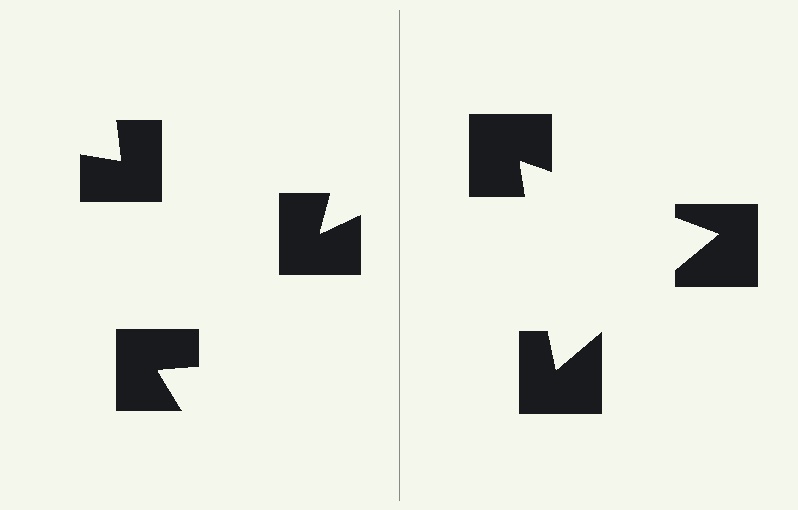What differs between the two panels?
The notched squares are positioned identically on both sides; only the wedge orientations differ. On the right they align to a triangle; on the left they are misaligned.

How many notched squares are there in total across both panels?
6 — 3 on each side.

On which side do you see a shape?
An illusory triangle appears on the right side. On the left side the wedge cuts are rotated, so no coherent shape forms.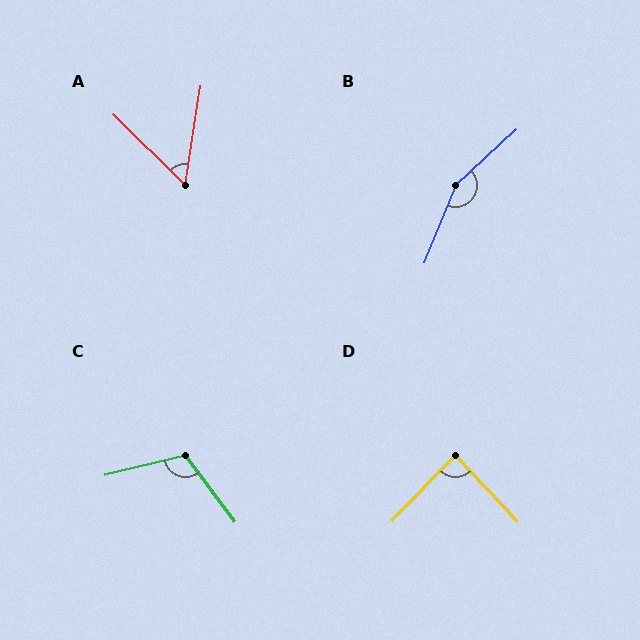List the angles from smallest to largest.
A (54°), D (87°), C (113°), B (155°).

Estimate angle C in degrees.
Approximately 113 degrees.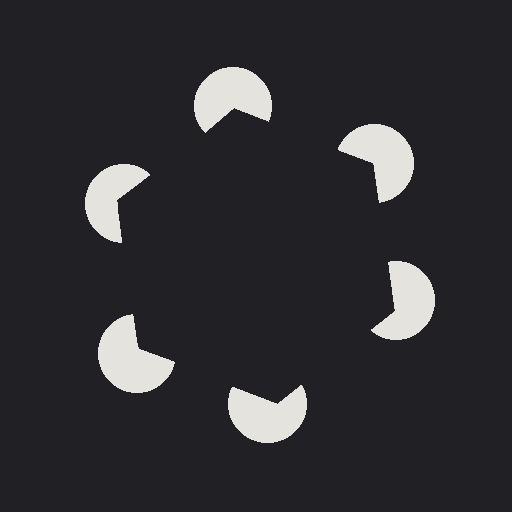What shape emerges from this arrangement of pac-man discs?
An illusory hexagon — its edges are inferred from the aligned wedge cuts in the pac-man discs, not physically drawn.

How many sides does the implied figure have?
6 sides.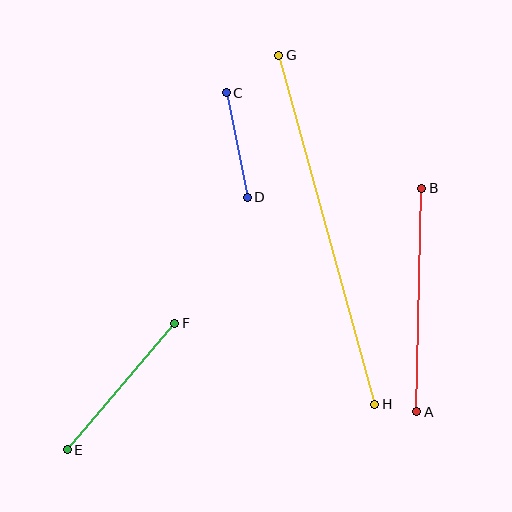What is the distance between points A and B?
The distance is approximately 223 pixels.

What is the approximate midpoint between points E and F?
The midpoint is at approximately (121, 386) pixels.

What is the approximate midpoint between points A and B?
The midpoint is at approximately (419, 300) pixels.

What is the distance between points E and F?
The distance is approximately 166 pixels.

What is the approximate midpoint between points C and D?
The midpoint is at approximately (237, 145) pixels.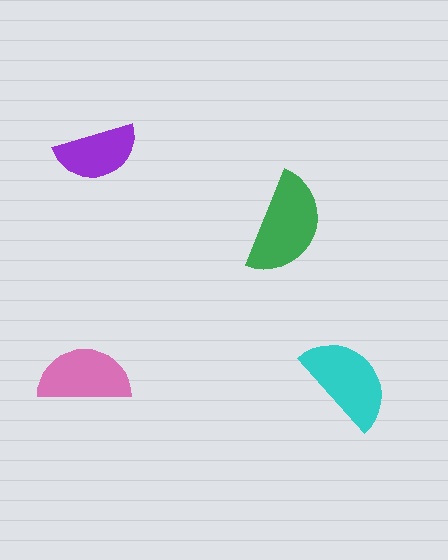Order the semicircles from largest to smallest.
the green one, the cyan one, the pink one, the purple one.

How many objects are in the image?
There are 4 objects in the image.